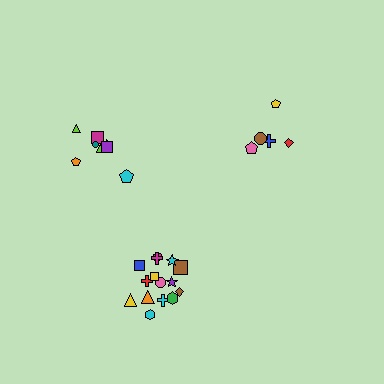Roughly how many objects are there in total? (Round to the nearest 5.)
Roughly 30 objects in total.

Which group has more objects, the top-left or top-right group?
The top-left group.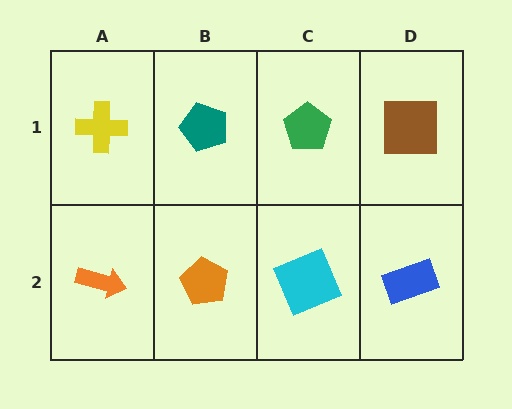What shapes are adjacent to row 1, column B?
An orange pentagon (row 2, column B), a yellow cross (row 1, column A), a green pentagon (row 1, column C).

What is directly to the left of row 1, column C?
A teal pentagon.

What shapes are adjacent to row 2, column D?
A brown square (row 1, column D), a cyan square (row 2, column C).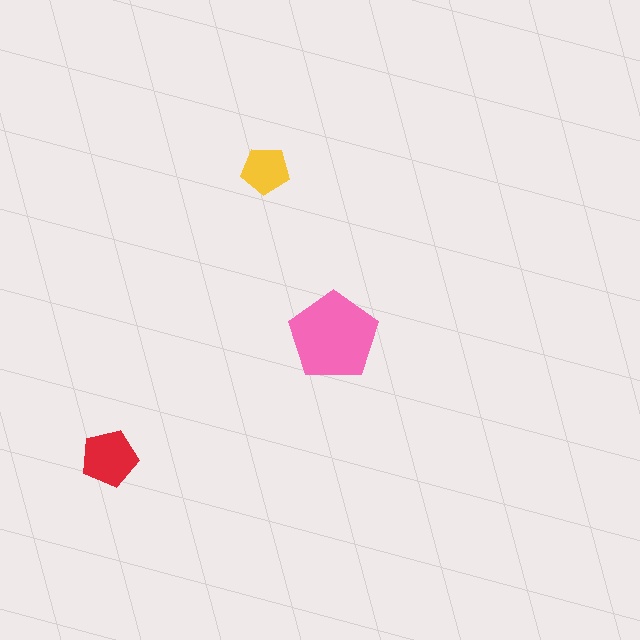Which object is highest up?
The yellow pentagon is topmost.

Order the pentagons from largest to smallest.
the pink one, the red one, the yellow one.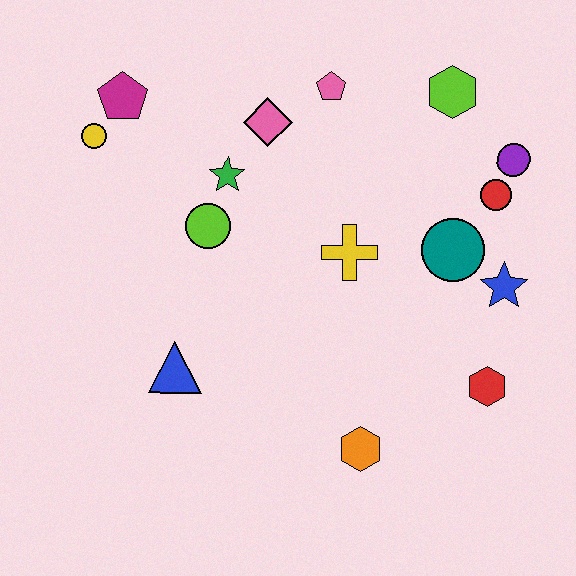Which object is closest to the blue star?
The teal circle is closest to the blue star.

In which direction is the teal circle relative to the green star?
The teal circle is to the right of the green star.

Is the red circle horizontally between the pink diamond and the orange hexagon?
No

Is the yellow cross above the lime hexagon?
No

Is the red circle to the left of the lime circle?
No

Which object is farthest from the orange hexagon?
The magenta pentagon is farthest from the orange hexagon.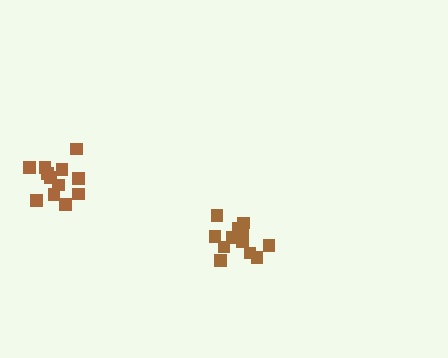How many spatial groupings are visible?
There are 2 spatial groupings.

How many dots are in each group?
Group 1: 12 dots, Group 2: 12 dots (24 total).